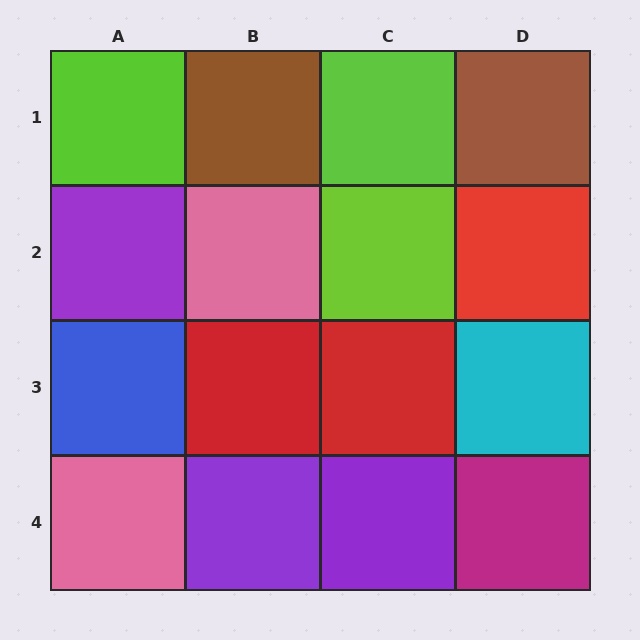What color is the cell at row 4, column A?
Pink.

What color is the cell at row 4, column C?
Purple.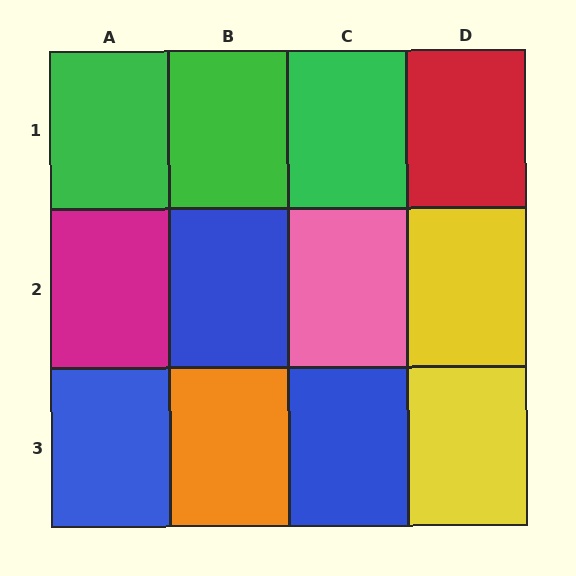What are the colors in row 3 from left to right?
Blue, orange, blue, yellow.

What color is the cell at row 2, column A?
Magenta.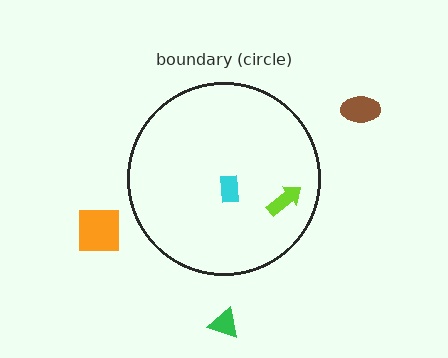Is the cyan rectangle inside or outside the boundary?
Inside.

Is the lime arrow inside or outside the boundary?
Inside.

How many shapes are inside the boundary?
2 inside, 3 outside.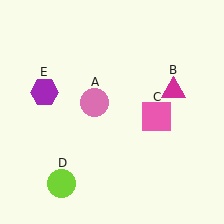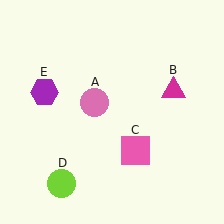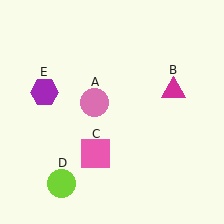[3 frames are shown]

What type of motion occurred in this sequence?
The pink square (object C) rotated clockwise around the center of the scene.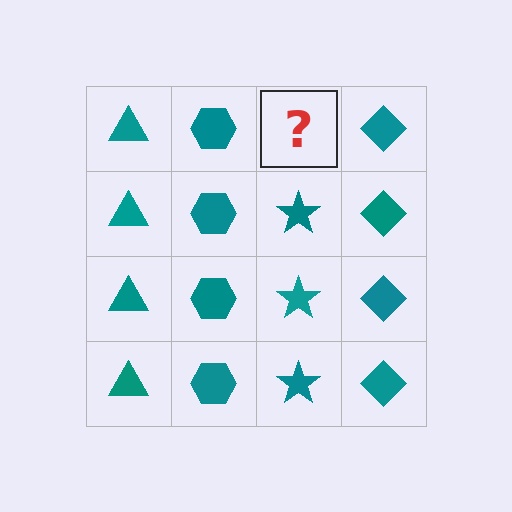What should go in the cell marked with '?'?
The missing cell should contain a teal star.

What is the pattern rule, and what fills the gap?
The rule is that each column has a consistent shape. The gap should be filled with a teal star.